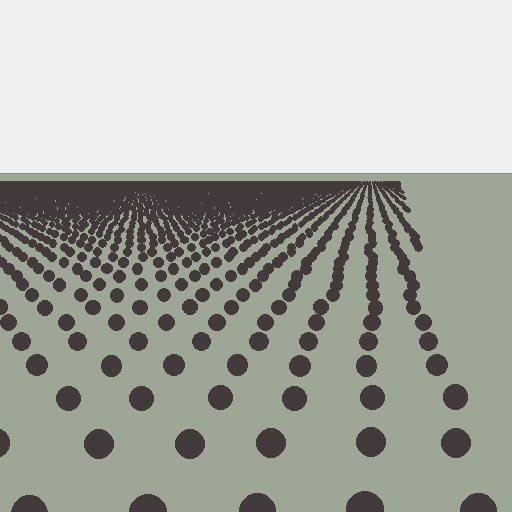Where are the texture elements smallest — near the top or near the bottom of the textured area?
Near the top.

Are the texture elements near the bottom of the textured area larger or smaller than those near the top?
Larger. Near the bottom, elements are closer to the viewer and appear at a bigger on-screen size.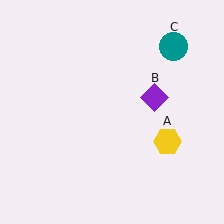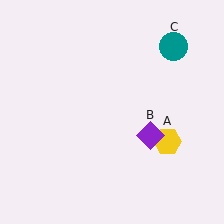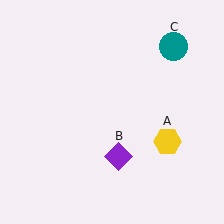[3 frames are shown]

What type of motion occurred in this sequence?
The purple diamond (object B) rotated clockwise around the center of the scene.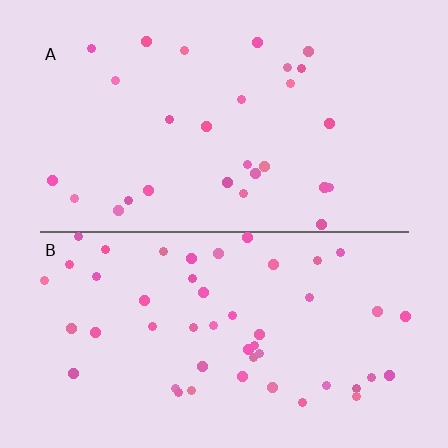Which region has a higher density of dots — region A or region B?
B (the bottom).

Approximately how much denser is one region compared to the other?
Approximately 1.7× — region B over region A.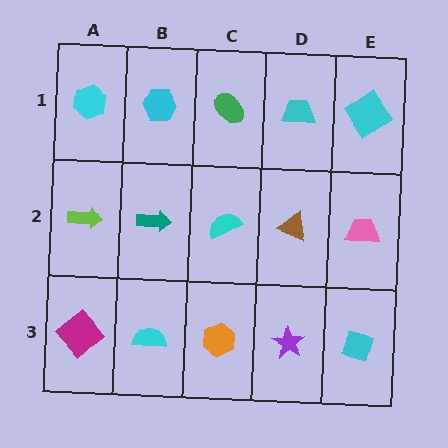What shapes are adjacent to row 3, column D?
A brown triangle (row 2, column D), an orange hexagon (row 3, column C), a cyan diamond (row 3, column E).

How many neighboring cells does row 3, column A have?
2.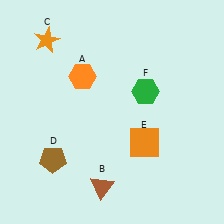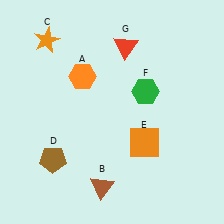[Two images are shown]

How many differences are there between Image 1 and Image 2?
There is 1 difference between the two images.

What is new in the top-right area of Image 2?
A red triangle (G) was added in the top-right area of Image 2.